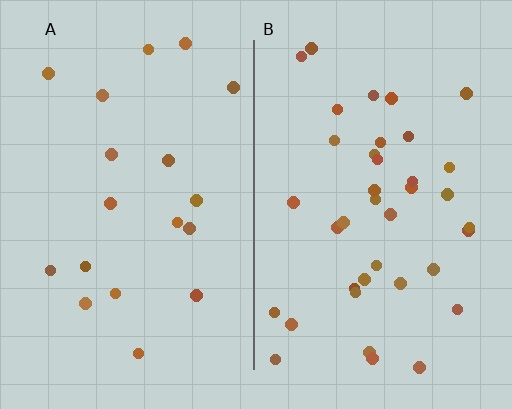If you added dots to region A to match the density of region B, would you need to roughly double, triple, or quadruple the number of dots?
Approximately double.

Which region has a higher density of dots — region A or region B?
B (the right).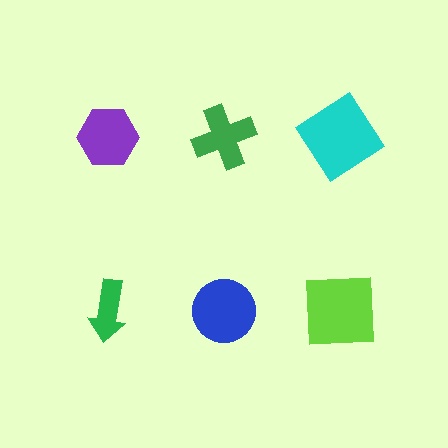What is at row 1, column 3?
A cyan diamond.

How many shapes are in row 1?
3 shapes.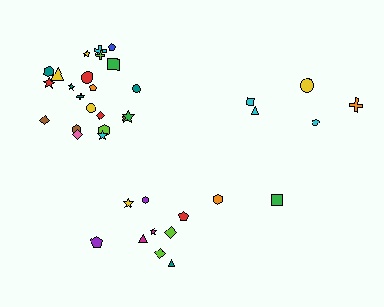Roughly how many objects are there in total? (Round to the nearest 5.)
Roughly 40 objects in total.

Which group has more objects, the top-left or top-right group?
The top-left group.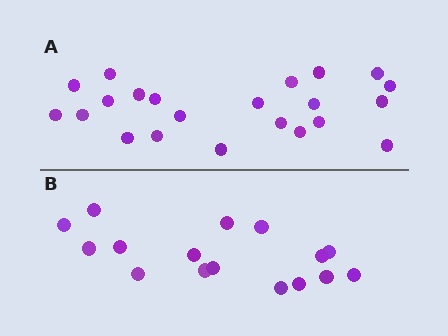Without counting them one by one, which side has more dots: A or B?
Region A (the top region) has more dots.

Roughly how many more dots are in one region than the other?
Region A has about 6 more dots than region B.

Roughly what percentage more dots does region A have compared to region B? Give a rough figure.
About 40% more.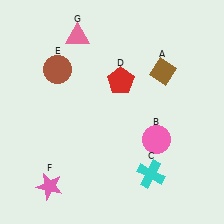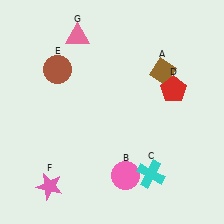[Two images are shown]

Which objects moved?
The objects that moved are: the pink circle (B), the red pentagon (D).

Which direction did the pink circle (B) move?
The pink circle (B) moved down.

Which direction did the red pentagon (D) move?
The red pentagon (D) moved right.